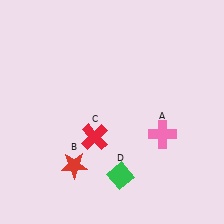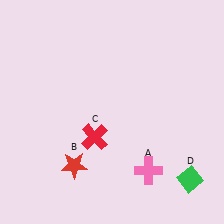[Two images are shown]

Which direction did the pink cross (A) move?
The pink cross (A) moved down.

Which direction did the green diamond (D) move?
The green diamond (D) moved right.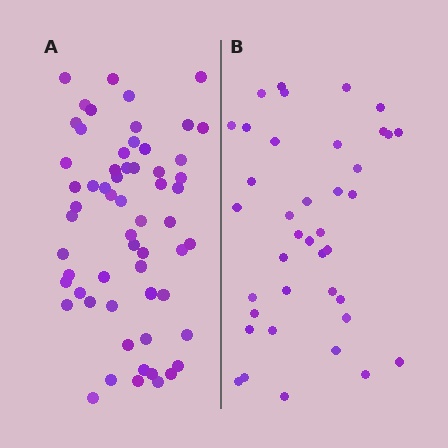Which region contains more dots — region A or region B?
Region A (the left region) has more dots.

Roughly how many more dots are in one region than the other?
Region A has approximately 20 more dots than region B.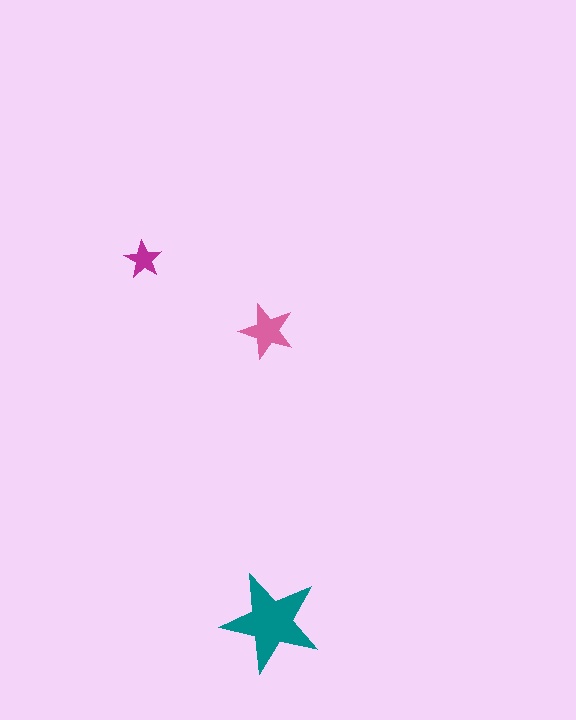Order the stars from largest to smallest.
the teal one, the pink one, the magenta one.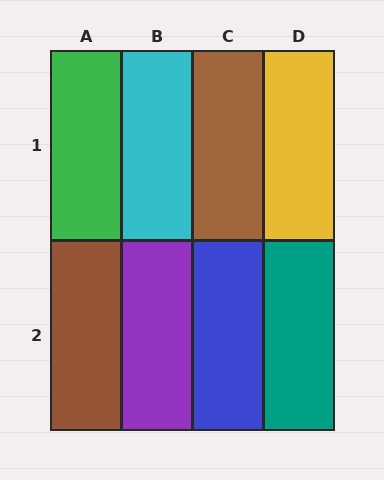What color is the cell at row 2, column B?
Purple.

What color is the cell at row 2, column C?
Blue.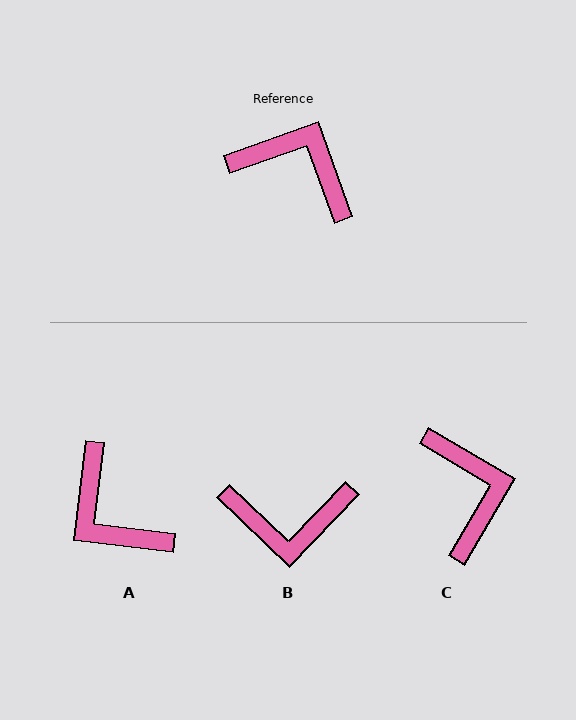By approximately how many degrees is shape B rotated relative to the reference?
Approximately 153 degrees clockwise.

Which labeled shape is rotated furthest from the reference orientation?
B, about 153 degrees away.